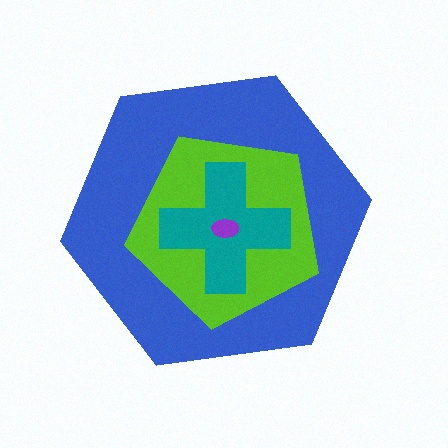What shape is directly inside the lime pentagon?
The teal cross.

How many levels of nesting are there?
4.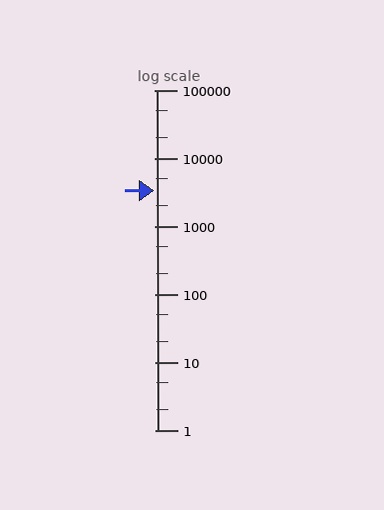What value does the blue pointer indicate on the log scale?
The pointer indicates approximately 3300.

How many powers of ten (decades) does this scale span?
The scale spans 5 decades, from 1 to 100000.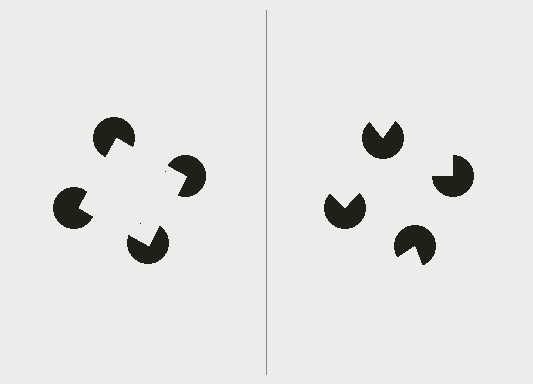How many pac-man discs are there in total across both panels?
8 — 4 on each side.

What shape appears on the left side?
An illusory square.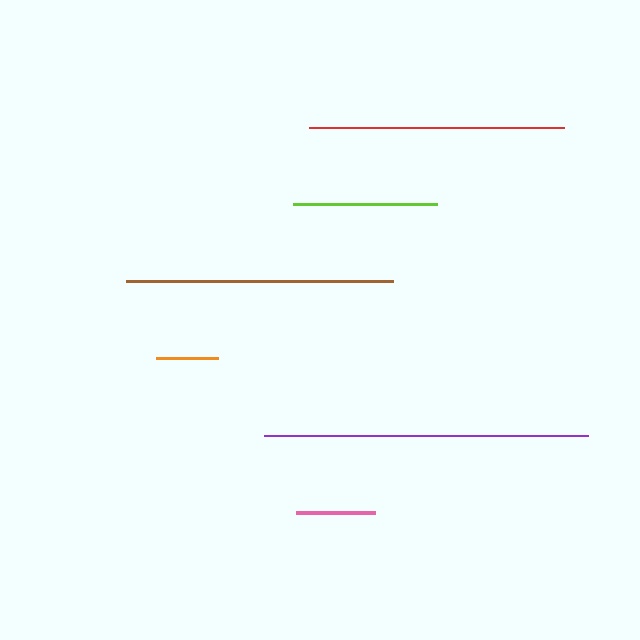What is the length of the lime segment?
The lime segment is approximately 143 pixels long.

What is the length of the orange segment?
The orange segment is approximately 61 pixels long.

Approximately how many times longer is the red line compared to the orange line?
The red line is approximately 4.2 times the length of the orange line.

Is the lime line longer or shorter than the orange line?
The lime line is longer than the orange line.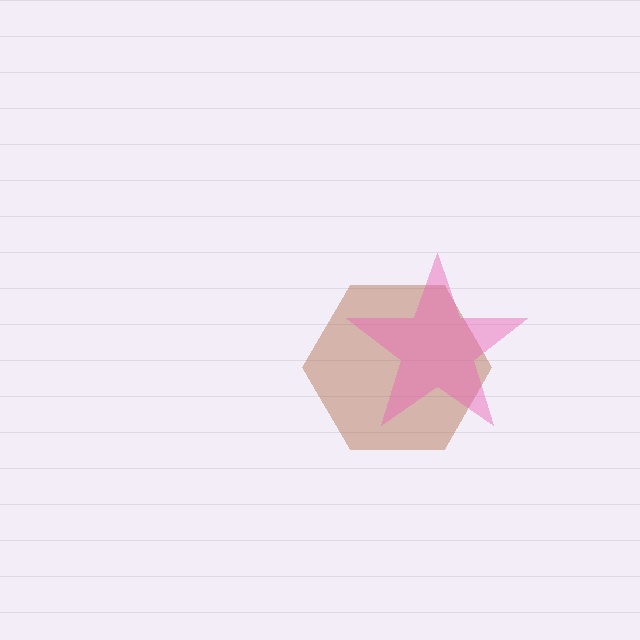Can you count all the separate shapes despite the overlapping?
Yes, there are 2 separate shapes.